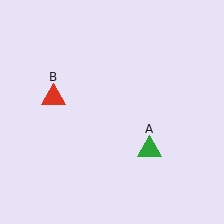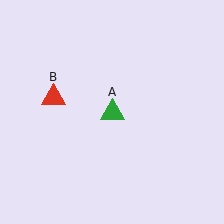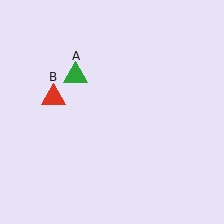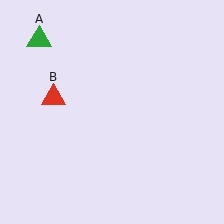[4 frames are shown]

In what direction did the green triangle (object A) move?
The green triangle (object A) moved up and to the left.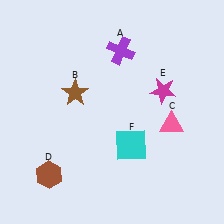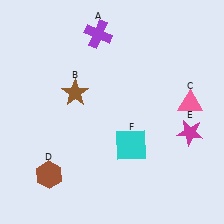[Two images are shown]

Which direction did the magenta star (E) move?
The magenta star (E) moved down.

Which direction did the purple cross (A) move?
The purple cross (A) moved left.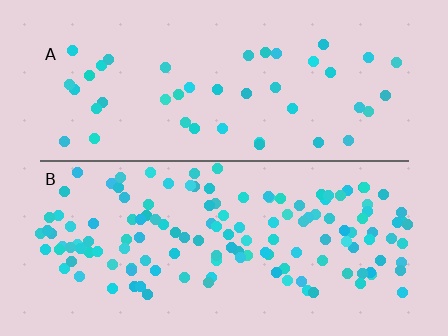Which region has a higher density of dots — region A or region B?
B (the bottom).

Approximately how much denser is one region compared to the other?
Approximately 3.2× — region B over region A.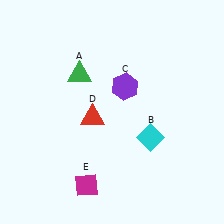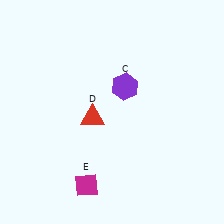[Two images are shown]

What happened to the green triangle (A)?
The green triangle (A) was removed in Image 2. It was in the top-left area of Image 1.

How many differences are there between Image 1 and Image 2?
There are 2 differences between the two images.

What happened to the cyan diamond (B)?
The cyan diamond (B) was removed in Image 2. It was in the bottom-right area of Image 1.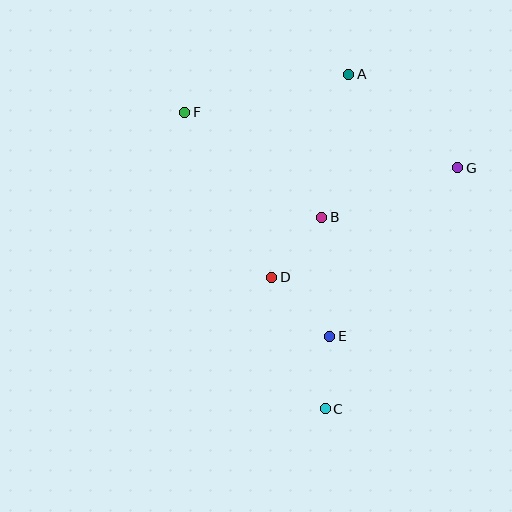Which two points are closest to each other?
Points C and E are closest to each other.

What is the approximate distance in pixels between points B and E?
The distance between B and E is approximately 119 pixels.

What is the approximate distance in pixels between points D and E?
The distance between D and E is approximately 83 pixels.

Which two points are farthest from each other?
Points A and C are farthest from each other.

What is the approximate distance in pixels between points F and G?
The distance between F and G is approximately 279 pixels.